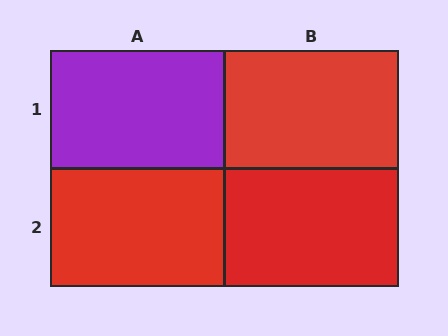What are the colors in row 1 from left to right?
Purple, red.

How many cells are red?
3 cells are red.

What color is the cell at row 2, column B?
Red.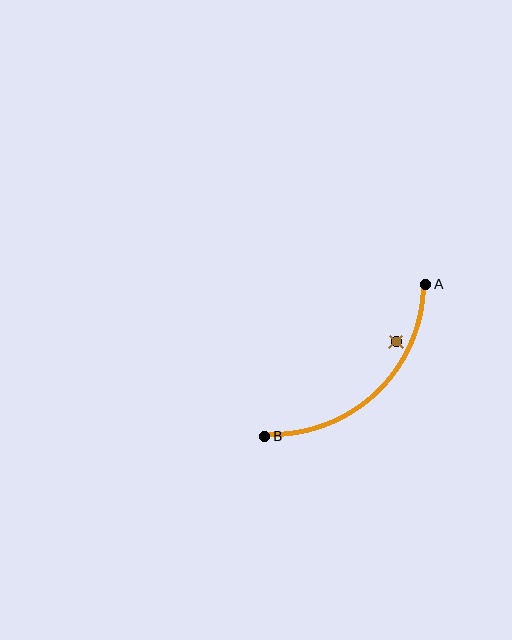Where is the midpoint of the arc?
The arc midpoint is the point on the curve farthest from the straight line joining A and B. It sits below and to the right of that line.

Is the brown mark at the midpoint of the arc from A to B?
No — the brown mark does not lie on the arc at all. It sits slightly inside the curve.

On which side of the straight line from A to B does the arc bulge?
The arc bulges below and to the right of the straight line connecting A and B.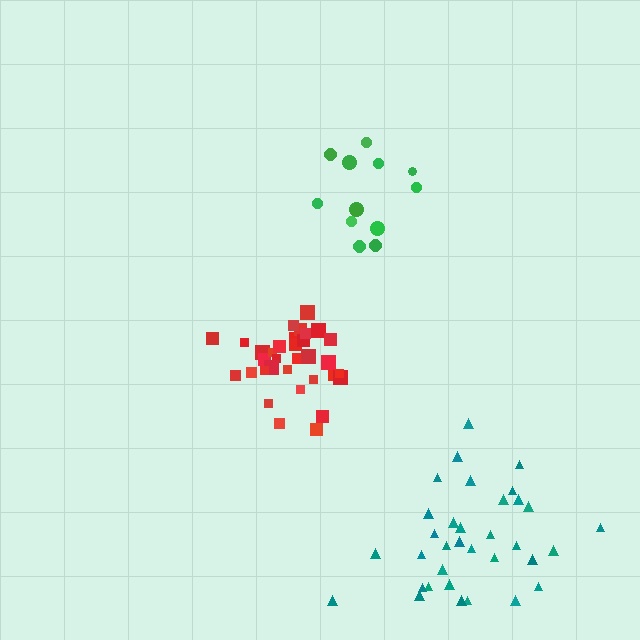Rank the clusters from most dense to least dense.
red, teal, green.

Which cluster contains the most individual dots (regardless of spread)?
Teal (34).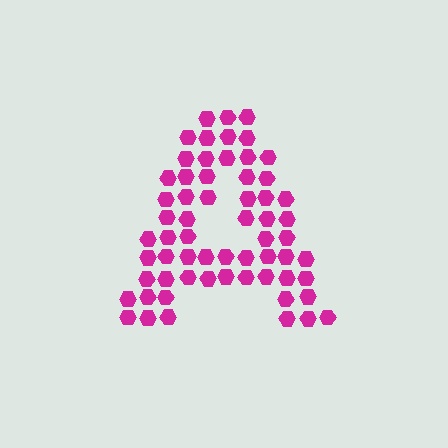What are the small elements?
The small elements are hexagons.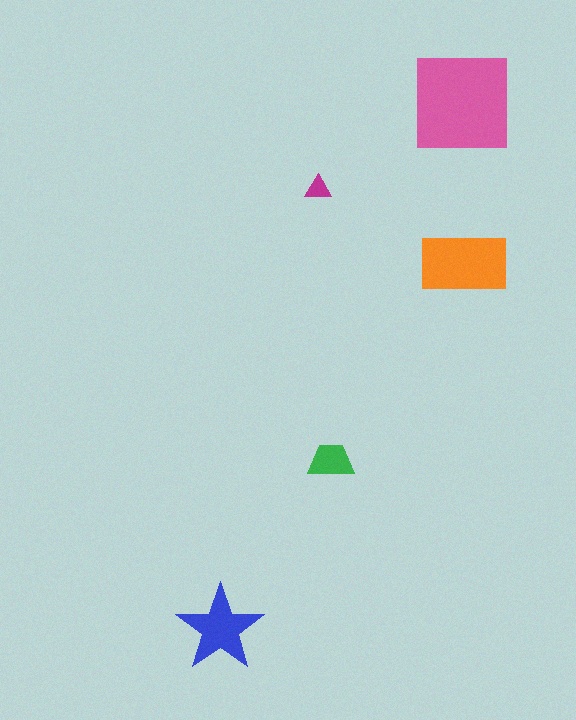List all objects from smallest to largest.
The magenta triangle, the green trapezoid, the blue star, the orange rectangle, the pink square.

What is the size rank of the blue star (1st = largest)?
3rd.